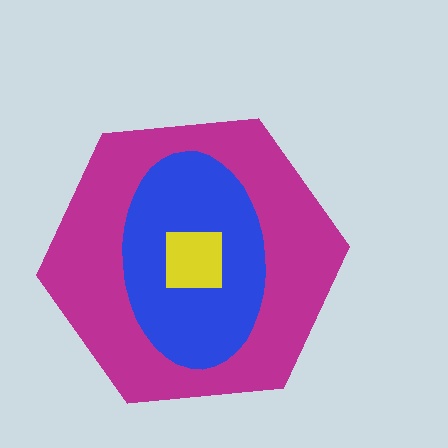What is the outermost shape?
The magenta hexagon.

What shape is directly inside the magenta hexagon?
The blue ellipse.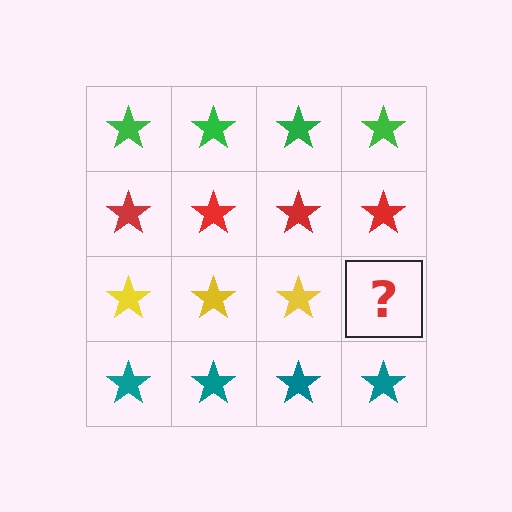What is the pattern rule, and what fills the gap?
The rule is that each row has a consistent color. The gap should be filled with a yellow star.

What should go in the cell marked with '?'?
The missing cell should contain a yellow star.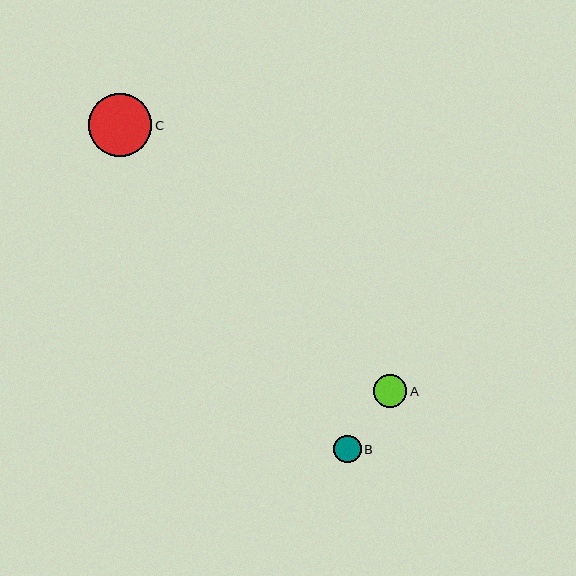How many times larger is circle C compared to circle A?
Circle C is approximately 1.9 times the size of circle A.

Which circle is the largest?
Circle C is the largest with a size of approximately 63 pixels.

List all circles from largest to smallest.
From largest to smallest: C, A, B.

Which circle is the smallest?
Circle B is the smallest with a size of approximately 28 pixels.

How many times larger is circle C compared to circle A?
Circle C is approximately 1.9 times the size of circle A.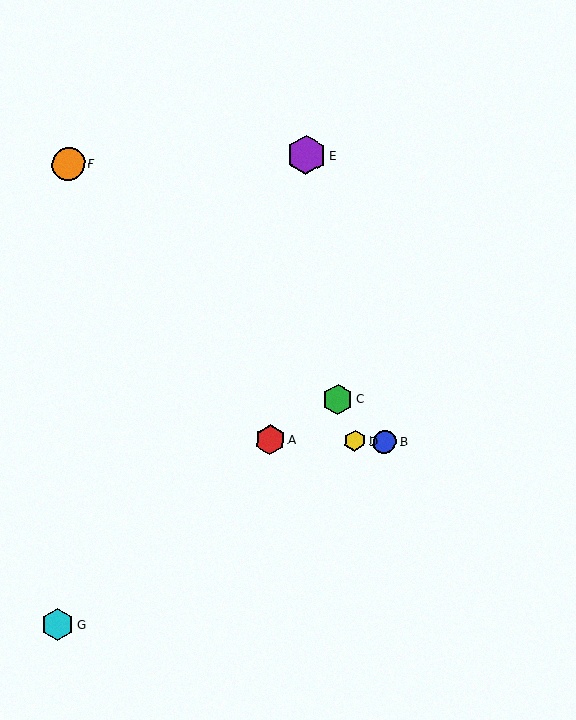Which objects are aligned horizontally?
Objects A, B, D are aligned horizontally.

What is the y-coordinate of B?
Object B is at y≈441.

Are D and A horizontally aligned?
Yes, both are at y≈441.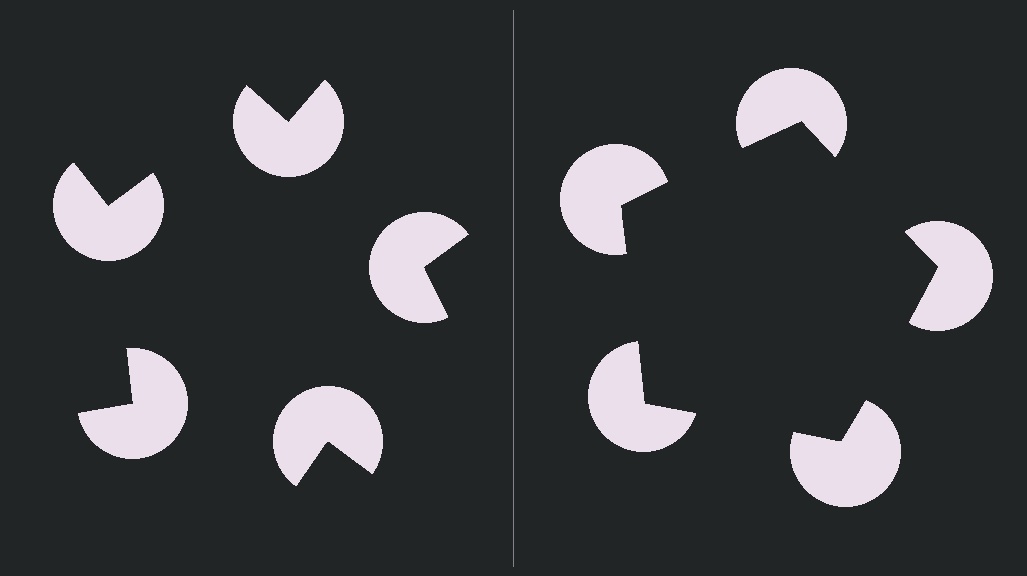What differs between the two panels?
The pac-man discs are positioned identically on both sides; only the wedge orientations differ. On the right they align to a pentagon; on the left they are misaligned.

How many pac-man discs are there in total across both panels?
10 — 5 on each side.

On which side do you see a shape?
An illusory pentagon appears on the right side. On the left side the wedge cuts are rotated, so no coherent shape forms.